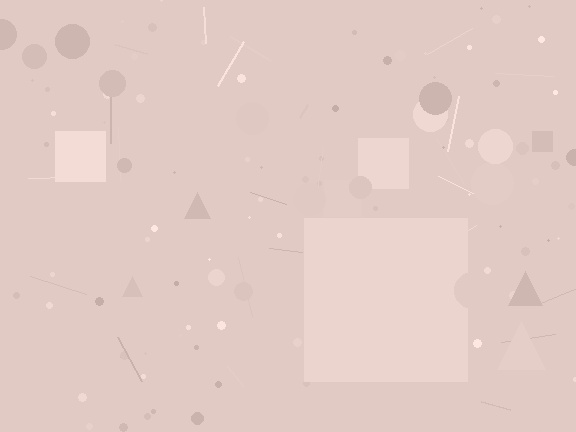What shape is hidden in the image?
A square is hidden in the image.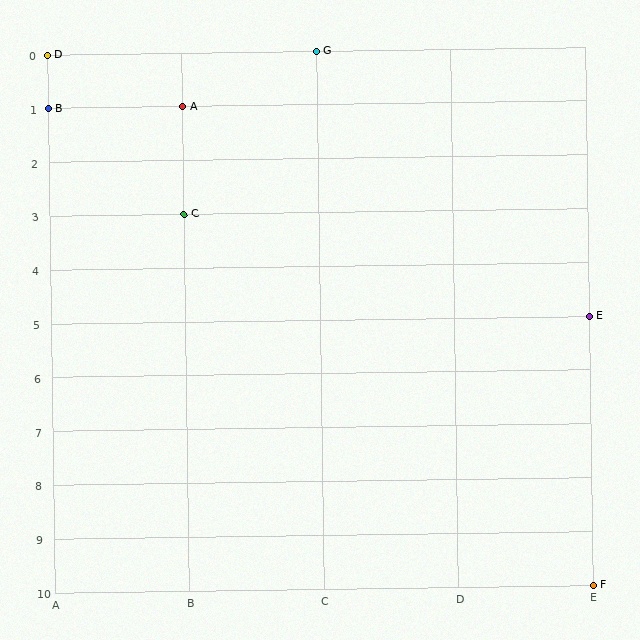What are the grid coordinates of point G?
Point G is at grid coordinates (C, 0).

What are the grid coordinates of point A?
Point A is at grid coordinates (B, 1).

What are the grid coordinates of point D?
Point D is at grid coordinates (A, 0).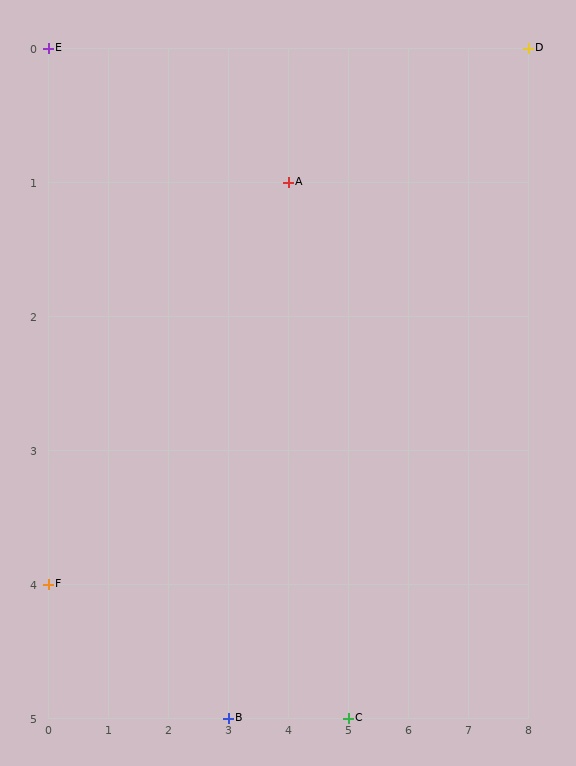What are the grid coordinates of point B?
Point B is at grid coordinates (3, 5).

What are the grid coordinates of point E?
Point E is at grid coordinates (0, 0).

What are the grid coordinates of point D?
Point D is at grid coordinates (8, 0).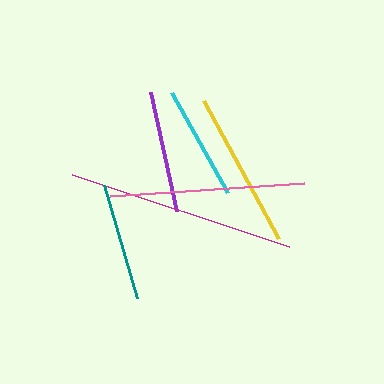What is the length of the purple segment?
The purple segment is approximately 122 pixels long.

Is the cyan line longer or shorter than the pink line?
The pink line is longer than the cyan line.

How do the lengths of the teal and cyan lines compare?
The teal and cyan lines are approximately the same length.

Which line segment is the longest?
The magenta line is the longest at approximately 229 pixels.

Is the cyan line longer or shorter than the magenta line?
The magenta line is longer than the cyan line.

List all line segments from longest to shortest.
From longest to shortest: magenta, pink, yellow, purple, teal, cyan.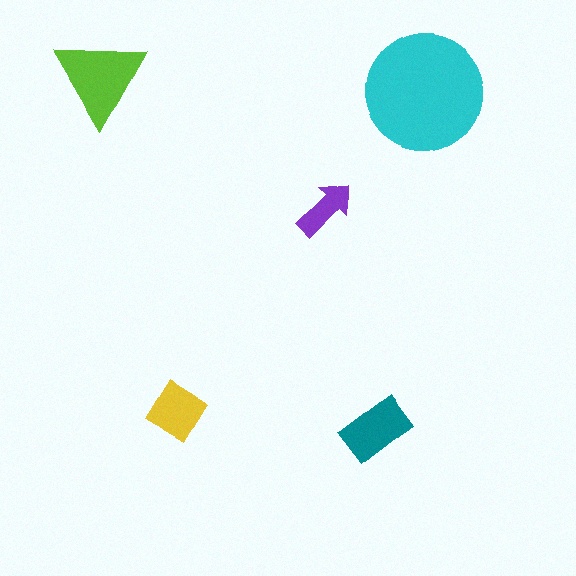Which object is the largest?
The cyan circle.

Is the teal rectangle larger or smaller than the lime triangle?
Smaller.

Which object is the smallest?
The purple arrow.